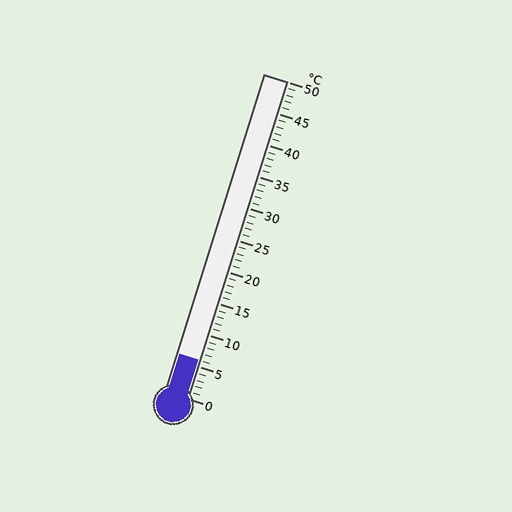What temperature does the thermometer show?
The thermometer shows approximately 6°C.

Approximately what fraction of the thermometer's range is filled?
The thermometer is filled to approximately 10% of its range.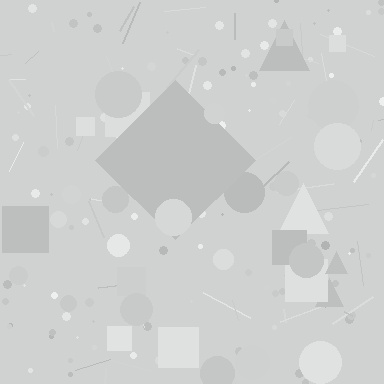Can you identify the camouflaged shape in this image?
The camouflaged shape is a diamond.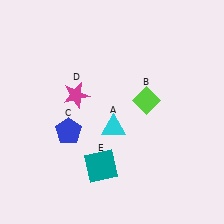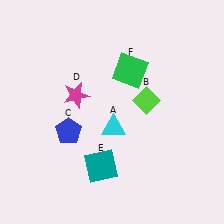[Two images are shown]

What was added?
A green square (F) was added in Image 2.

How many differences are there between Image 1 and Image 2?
There is 1 difference between the two images.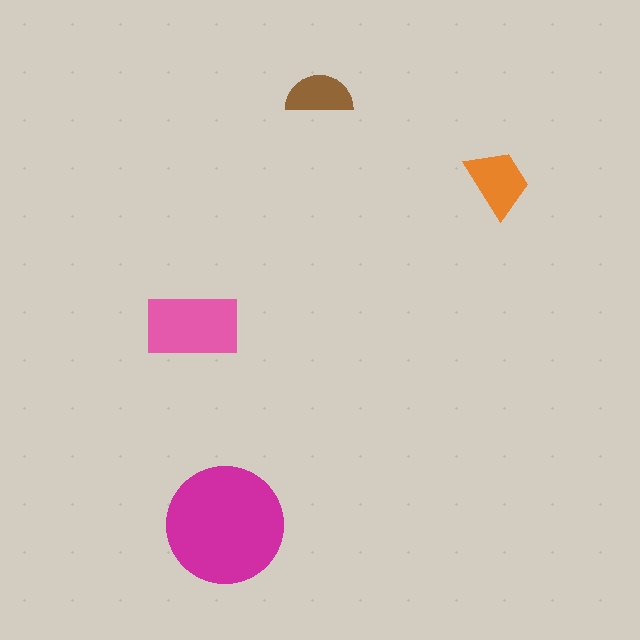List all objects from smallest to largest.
The brown semicircle, the orange trapezoid, the pink rectangle, the magenta circle.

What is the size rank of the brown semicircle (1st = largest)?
4th.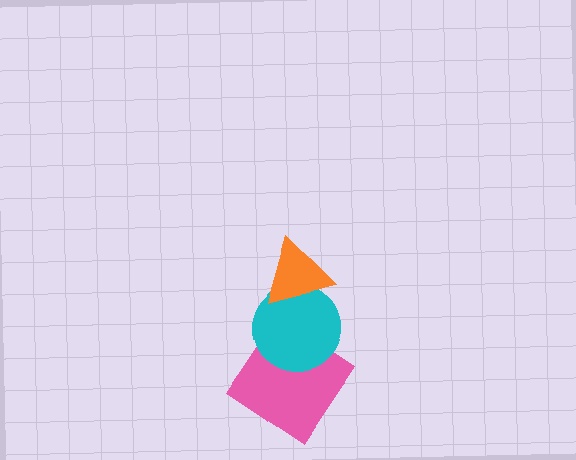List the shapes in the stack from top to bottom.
From top to bottom: the orange triangle, the cyan circle, the pink diamond.